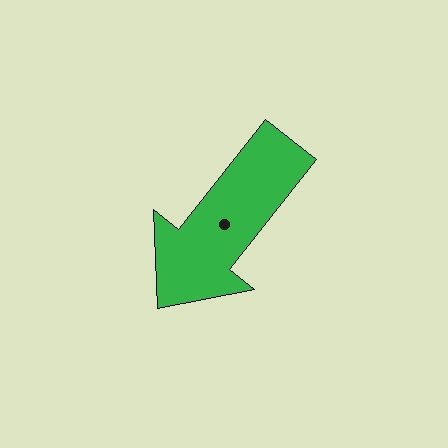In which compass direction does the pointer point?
Southwest.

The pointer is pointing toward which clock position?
Roughly 7 o'clock.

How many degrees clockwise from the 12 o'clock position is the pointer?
Approximately 218 degrees.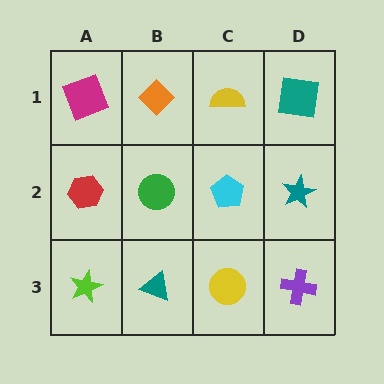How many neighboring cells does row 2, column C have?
4.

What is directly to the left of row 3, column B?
A lime star.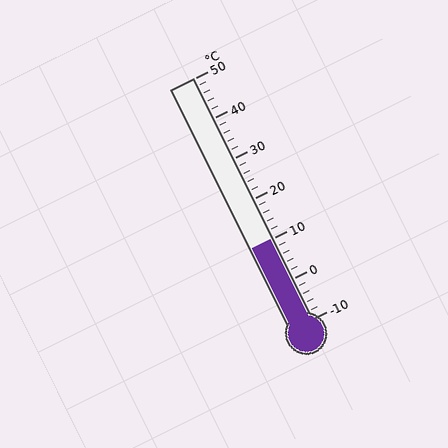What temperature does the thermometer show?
The thermometer shows approximately 10°C.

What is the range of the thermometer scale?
The thermometer scale ranges from -10°C to 50°C.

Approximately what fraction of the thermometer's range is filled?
The thermometer is filled to approximately 35% of its range.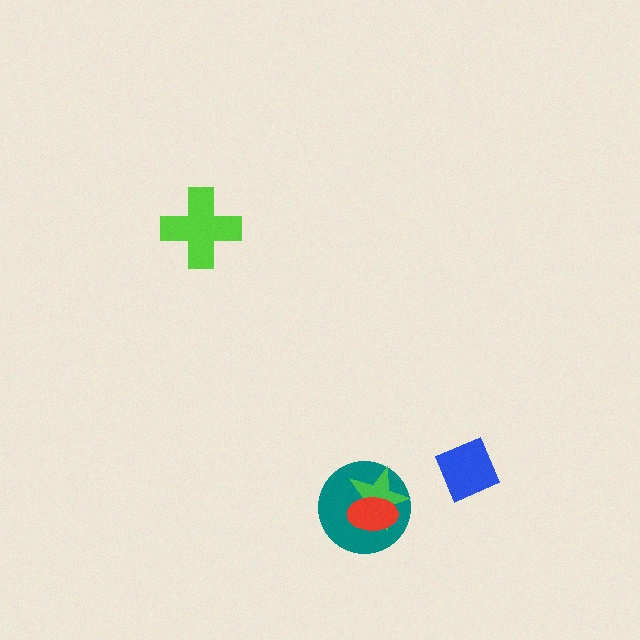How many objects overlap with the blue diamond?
0 objects overlap with the blue diamond.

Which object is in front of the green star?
The red ellipse is in front of the green star.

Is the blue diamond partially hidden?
No, no other shape covers it.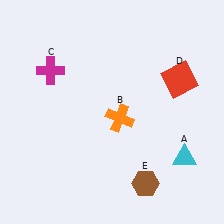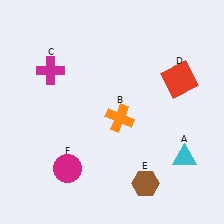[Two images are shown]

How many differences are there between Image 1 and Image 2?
There is 1 difference between the two images.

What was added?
A magenta circle (F) was added in Image 2.